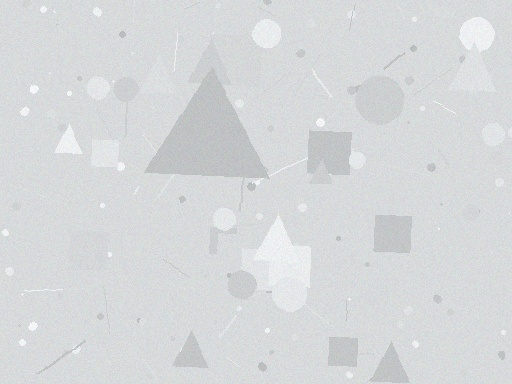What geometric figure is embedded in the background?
A triangle is embedded in the background.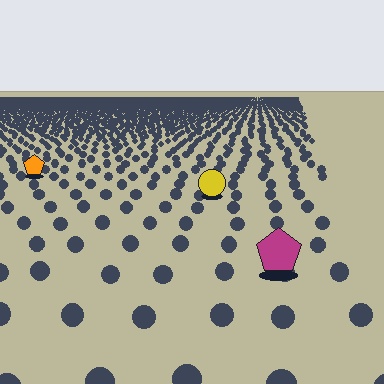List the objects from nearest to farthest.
From nearest to farthest: the magenta pentagon, the yellow circle, the orange pentagon.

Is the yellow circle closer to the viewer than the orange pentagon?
Yes. The yellow circle is closer — you can tell from the texture gradient: the ground texture is coarser near it.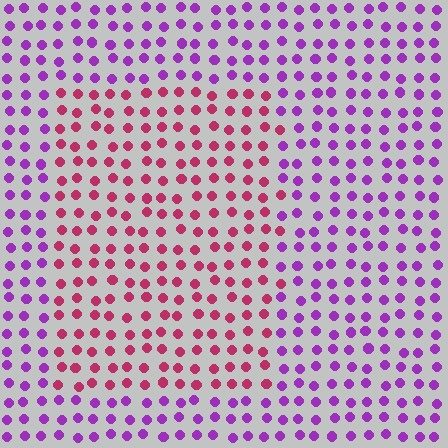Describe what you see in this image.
The image is filled with small purple elements in a uniform arrangement. A rectangle-shaped region is visible where the elements are tinted to a slightly different hue, forming a subtle color boundary.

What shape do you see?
I see a rectangle.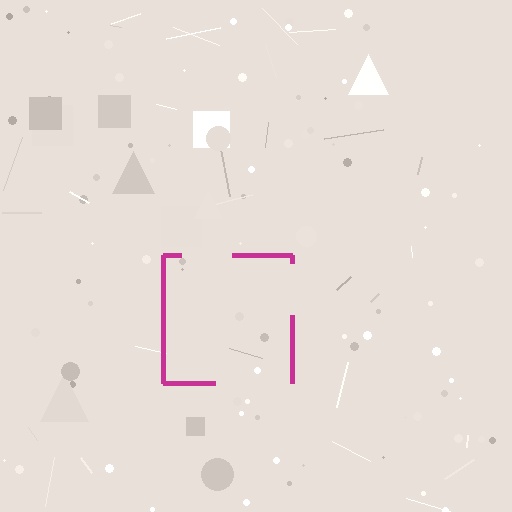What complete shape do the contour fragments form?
The contour fragments form a square.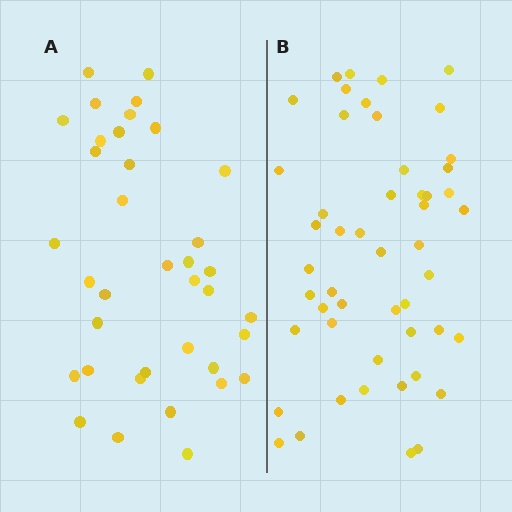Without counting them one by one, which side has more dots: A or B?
Region B (the right region) has more dots.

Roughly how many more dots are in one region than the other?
Region B has approximately 15 more dots than region A.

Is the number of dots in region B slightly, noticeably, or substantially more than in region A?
Region B has noticeably more, but not dramatically so. The ratio is roughly 1.4 to 1.